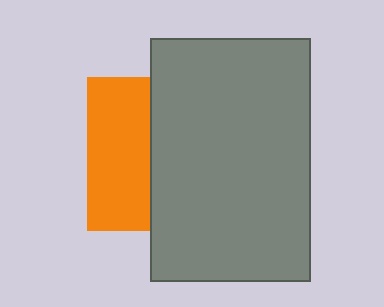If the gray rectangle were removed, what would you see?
You would see the complete orange square.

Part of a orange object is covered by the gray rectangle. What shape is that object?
It is a square.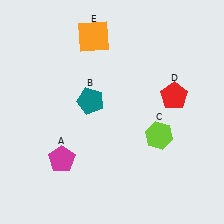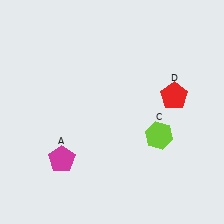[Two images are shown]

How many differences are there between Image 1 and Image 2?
There are 2 differences between the two images.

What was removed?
The teal pentagon (B), the orange square (E) were removed in Image 2.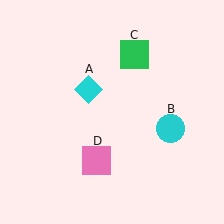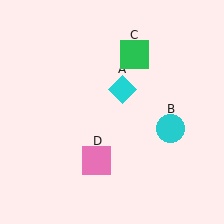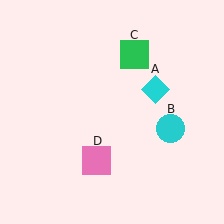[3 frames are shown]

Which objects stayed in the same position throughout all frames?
Cyan circle (object B) and green square (object C) and pink square (object D) remained stationary.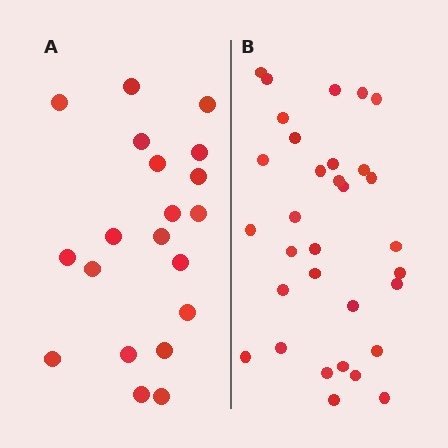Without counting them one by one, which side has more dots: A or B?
Region B (the right region) has more dots.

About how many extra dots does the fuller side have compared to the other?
Region B has roughly 12 or so more dots than region A.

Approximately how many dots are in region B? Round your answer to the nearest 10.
About 30 dots. (The exact count is 32, which rounds to 30.)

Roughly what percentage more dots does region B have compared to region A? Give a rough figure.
About 60% more.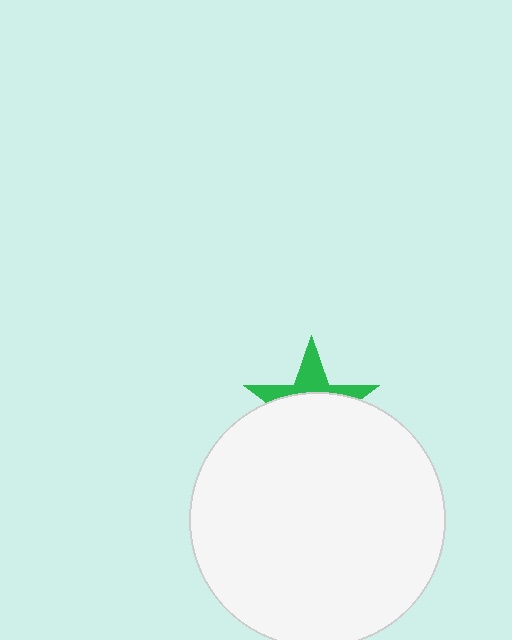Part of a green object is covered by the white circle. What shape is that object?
It is a star.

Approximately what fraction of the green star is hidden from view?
Roughly 65% of the green star is hidden behind the white circle.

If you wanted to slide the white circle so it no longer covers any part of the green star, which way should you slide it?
Slide it down — that is the most direct way to separate the two shapes.